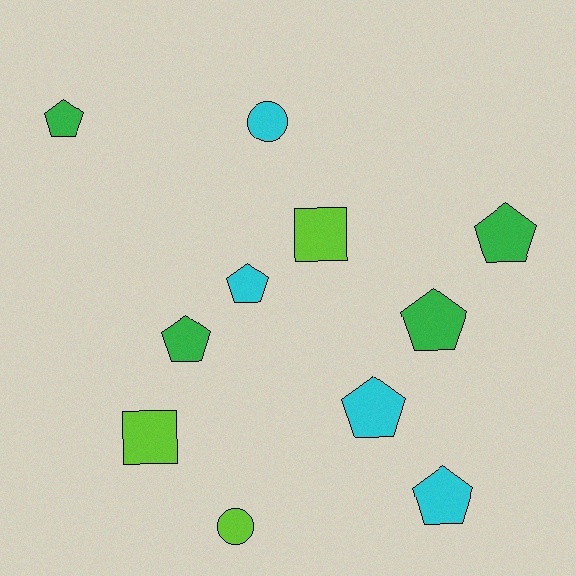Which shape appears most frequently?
Pentagon, with 7 objects.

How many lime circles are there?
There is 1 lime circle.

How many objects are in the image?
There are 11 objects.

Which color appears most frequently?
Green, with 4 objects.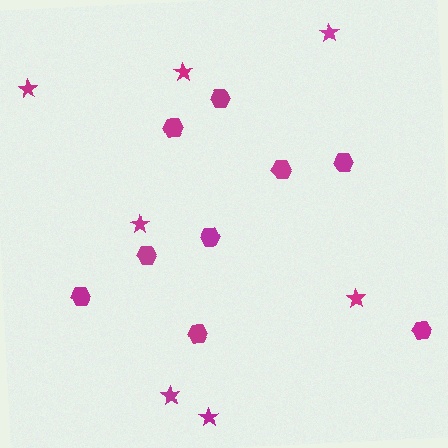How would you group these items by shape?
There are 2 groups: one group of stars (7) and one group of hexagons (9).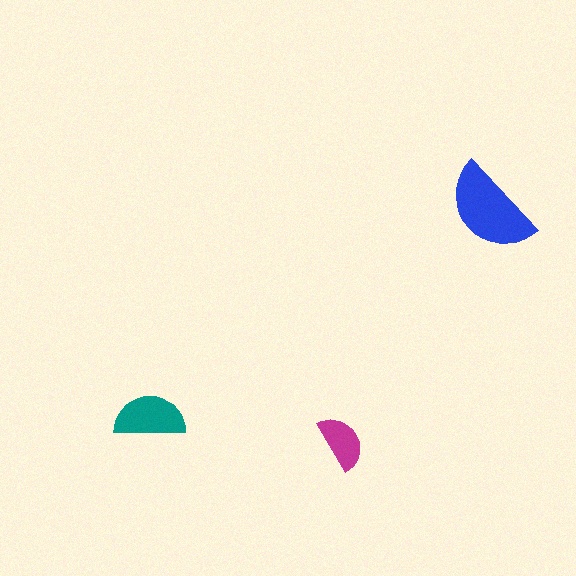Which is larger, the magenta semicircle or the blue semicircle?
The blue one.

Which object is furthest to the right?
The blue semicircle is rightmost.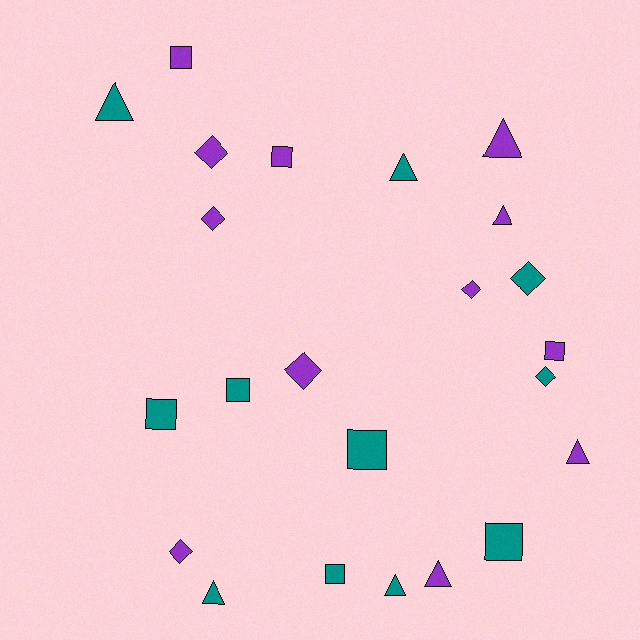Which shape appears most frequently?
Triangle, with 8 objects.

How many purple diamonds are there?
There are 5 purple diamonds.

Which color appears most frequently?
Purple, with 12 objects.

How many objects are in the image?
There are 23 objects.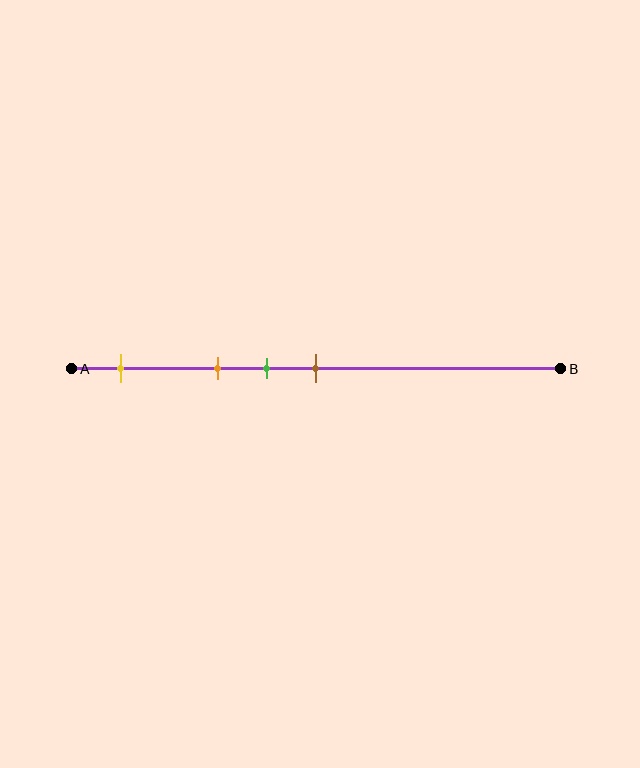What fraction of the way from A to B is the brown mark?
The brown mark is approximately 50% (0.5) of the way from A to B.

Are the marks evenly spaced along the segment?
No, the marks are not evenly spaced.